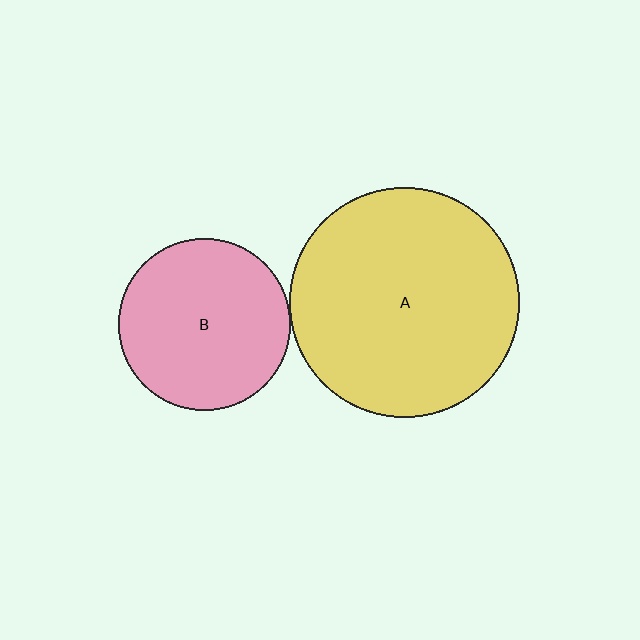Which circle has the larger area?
Circle A (yellow).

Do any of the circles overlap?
No, none of the circles overlap.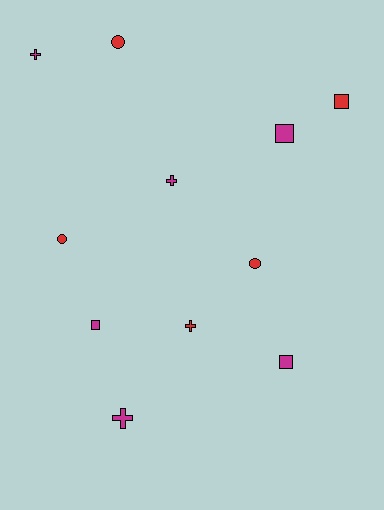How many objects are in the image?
There are 11 objects.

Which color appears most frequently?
Magenta, with 6 objects.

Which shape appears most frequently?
Square, with 4 objects.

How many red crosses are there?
There is 1 red cross.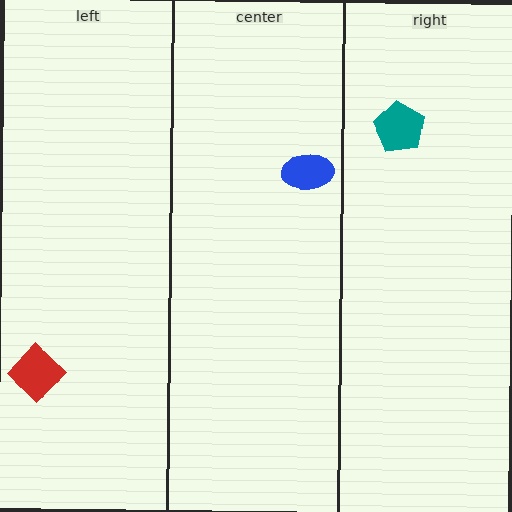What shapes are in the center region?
The blue ellipse.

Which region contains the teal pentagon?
The right region.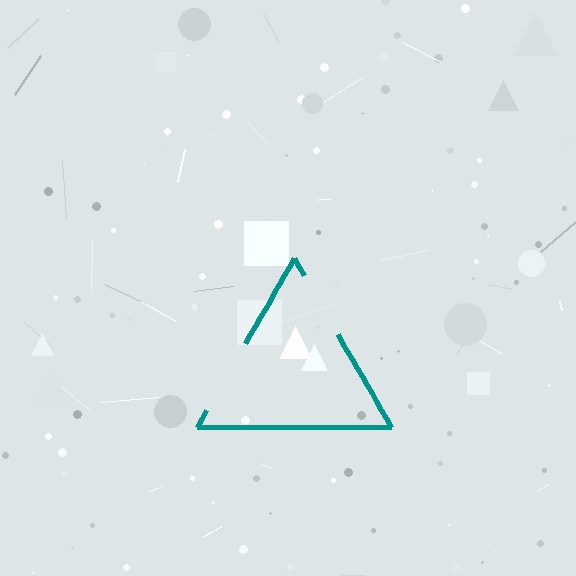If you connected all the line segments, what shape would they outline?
They would outline a triangle.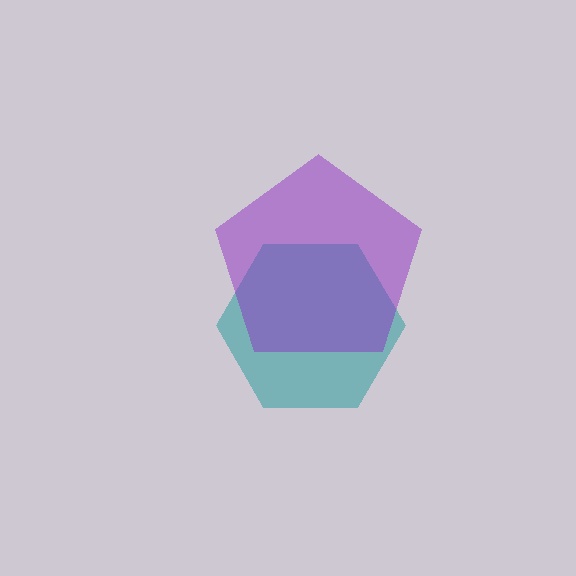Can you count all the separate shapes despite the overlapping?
Yes, there are 2 separate shapes.